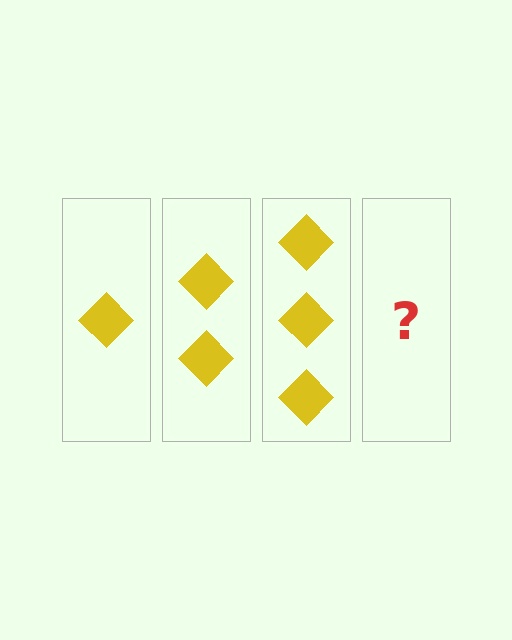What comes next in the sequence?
The next element should be 4 diamonds.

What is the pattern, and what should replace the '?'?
The pattern is that each step adds one more diamond. The '?' should be 4 diamonds.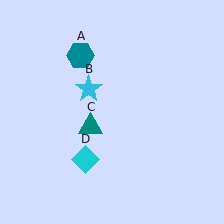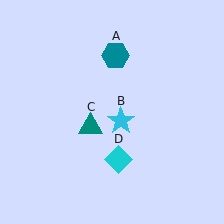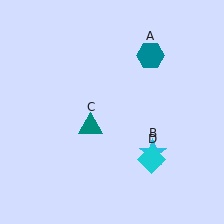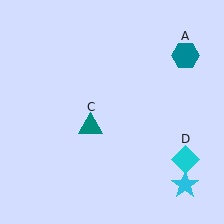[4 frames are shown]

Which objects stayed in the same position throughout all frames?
Teal triangle (object C) remained stationary.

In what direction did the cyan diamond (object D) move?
The cyan diamond (object D) moved right.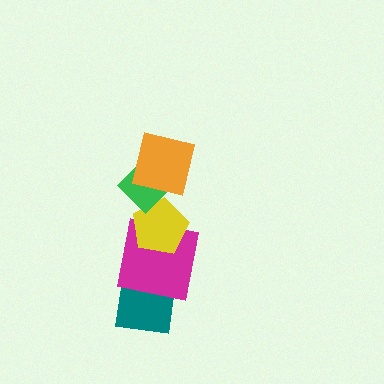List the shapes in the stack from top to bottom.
From top to bottom: the orange square, the green diamond, the yellow pentagon, the magenta square, the teal square.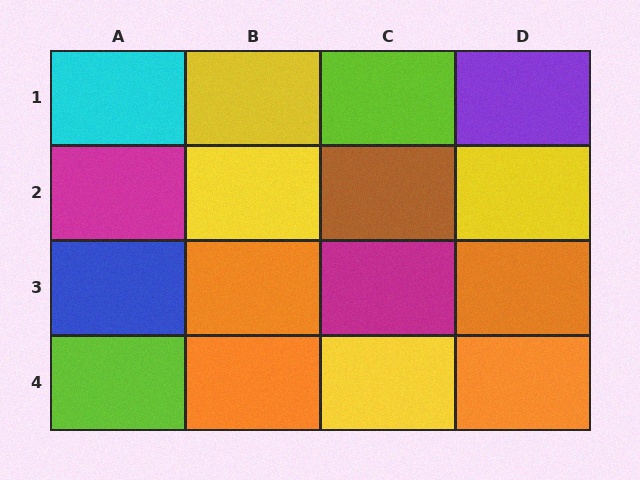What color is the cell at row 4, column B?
Orange.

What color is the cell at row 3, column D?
Orange.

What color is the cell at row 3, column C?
Magenta.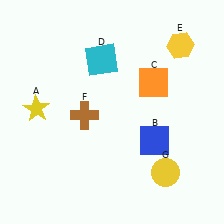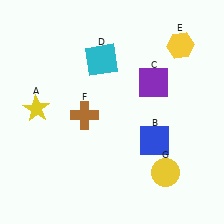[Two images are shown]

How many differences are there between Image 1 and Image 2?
There is 1 difference between the two images.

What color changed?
The square (C) changed from orange in Image 1 to purple in Image 2.